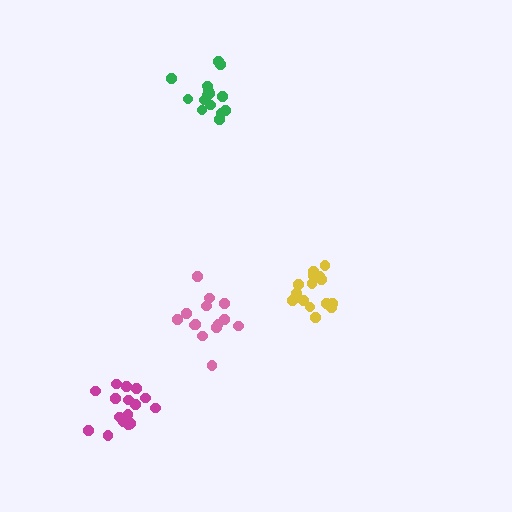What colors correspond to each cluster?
The clusters are colored: yellow, green, magenta, pink.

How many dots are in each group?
Group 1: 15 dots, Group 2: 15 dots, Group 3: 16 dots, Group 4: 14 dots (60 total).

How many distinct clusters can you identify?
There are 4 distinct clusters.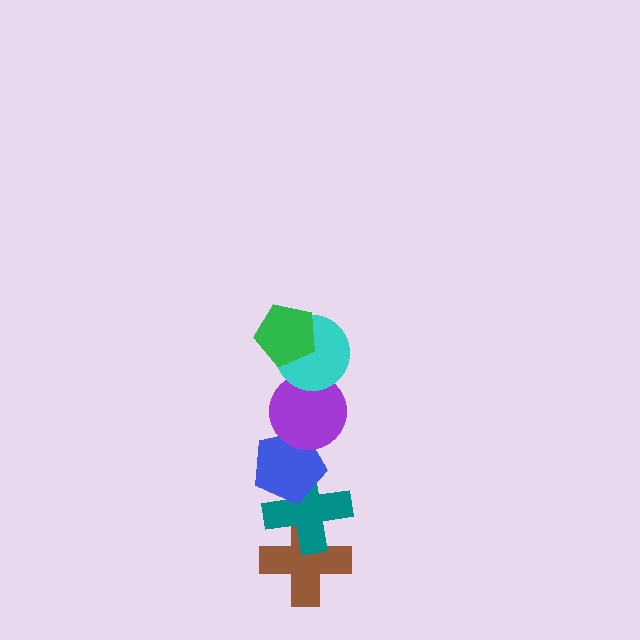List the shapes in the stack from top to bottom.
From top to bottom: the green pentagon, the cyan circle, the purple circle, the blue pentagon, the teal cross, the brown cross.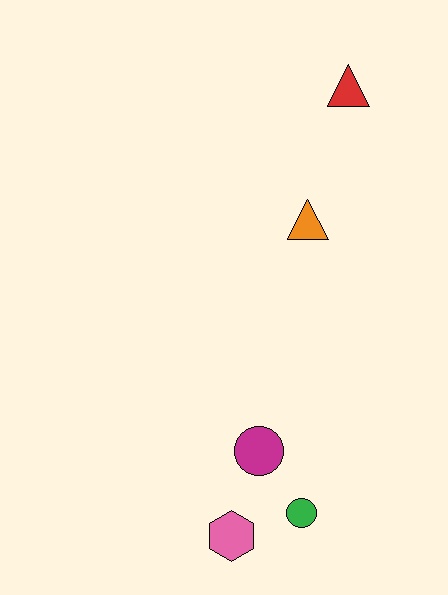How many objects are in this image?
There are 5 objects.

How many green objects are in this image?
There is 1 green object.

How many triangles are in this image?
There are 2 triangles.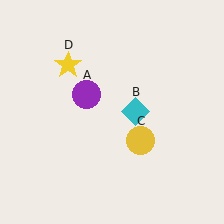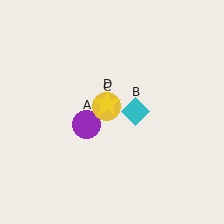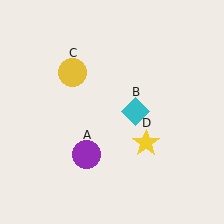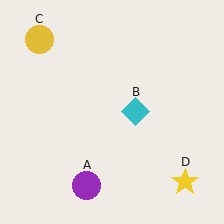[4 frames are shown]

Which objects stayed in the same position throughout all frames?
Cyan diamond (object B) remained stationary.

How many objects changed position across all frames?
3 objects changed position: purple circle (object A), yellow circle (object C), yellow star (object D).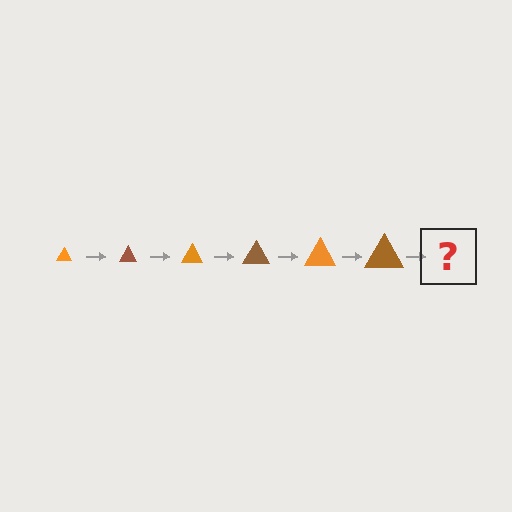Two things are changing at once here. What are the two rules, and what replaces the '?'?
The two rules are that the triangle grows larger each step and the color cycles through orange and brown. The '?' should be an orange triangle, larger than the previous one.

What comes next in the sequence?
The next element should be an orange triangle, larger than the previous one.